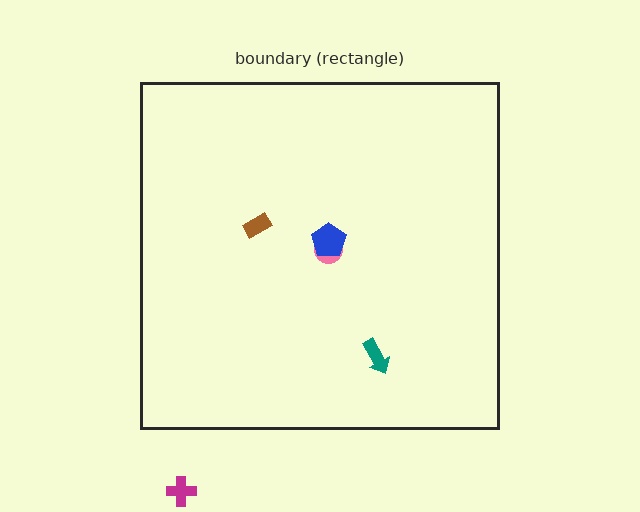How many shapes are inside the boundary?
4 inside, 1 outside.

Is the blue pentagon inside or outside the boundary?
Inside.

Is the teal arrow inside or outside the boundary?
Inside.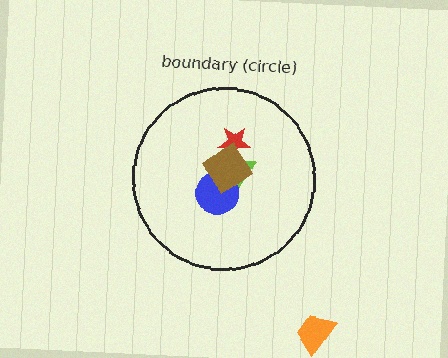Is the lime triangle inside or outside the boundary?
Inside.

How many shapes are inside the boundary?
4 inside, 1 outside.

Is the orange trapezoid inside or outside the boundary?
Outside.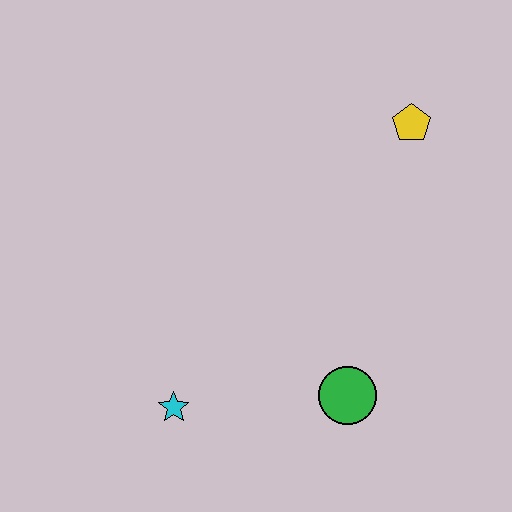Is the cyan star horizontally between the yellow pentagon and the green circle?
No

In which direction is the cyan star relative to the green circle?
The cyan star is to the left of the green circle.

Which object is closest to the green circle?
The cyan star is closest to the green circle.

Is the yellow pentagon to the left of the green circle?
No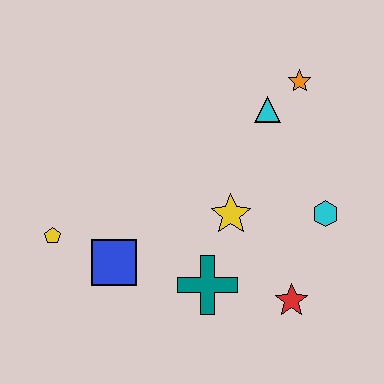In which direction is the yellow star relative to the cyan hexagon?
The yellow star is to the left of the cyan hexagon.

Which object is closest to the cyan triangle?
The orange star is closest to the cyan triangle.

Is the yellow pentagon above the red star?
Yes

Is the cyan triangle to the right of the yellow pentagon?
Yes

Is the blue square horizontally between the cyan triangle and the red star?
No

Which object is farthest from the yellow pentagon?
The orange star is farthest from the yellow pentagon.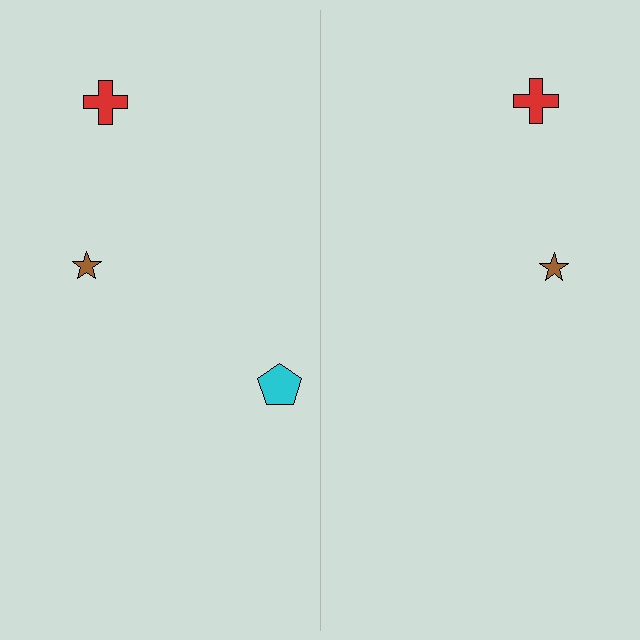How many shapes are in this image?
There are 5 shapes in this image.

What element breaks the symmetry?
A cyan pentagon is missing from the right side.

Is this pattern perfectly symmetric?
No, the pattern is not perfectly symmetric. A cyan pentagon is missing from the right side.